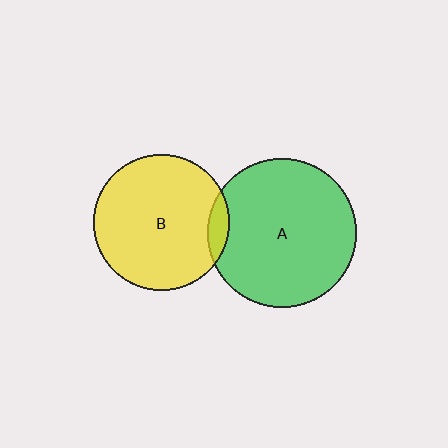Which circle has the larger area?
Circle A (green).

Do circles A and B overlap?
Yes.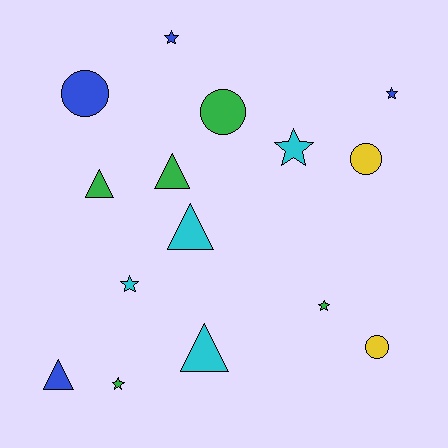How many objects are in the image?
There are 15 objects.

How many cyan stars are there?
There are 2 cyan stars.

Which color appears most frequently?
Green, with 5 objects.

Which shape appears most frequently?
Star, with 6 objects.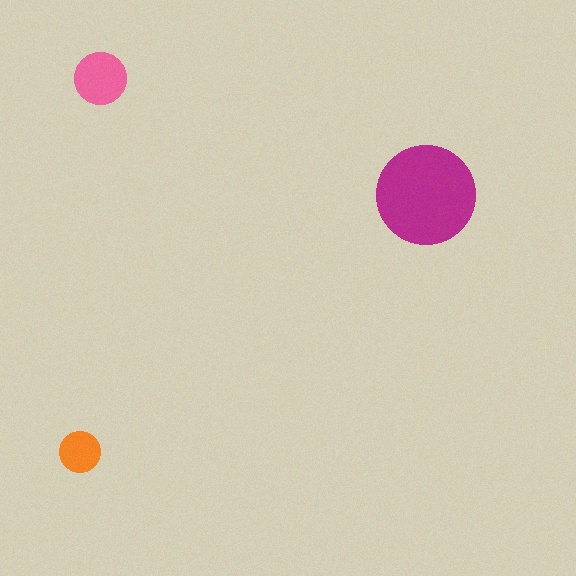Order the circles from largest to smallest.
the magenta one, the pink one, the orange one.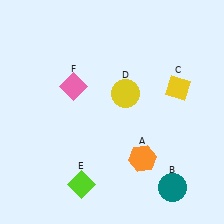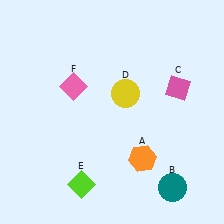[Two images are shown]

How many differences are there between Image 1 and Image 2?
There is 1 difference between the two images.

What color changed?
The diamond (C) changed from yellow in Image 1 to pink in Image 2.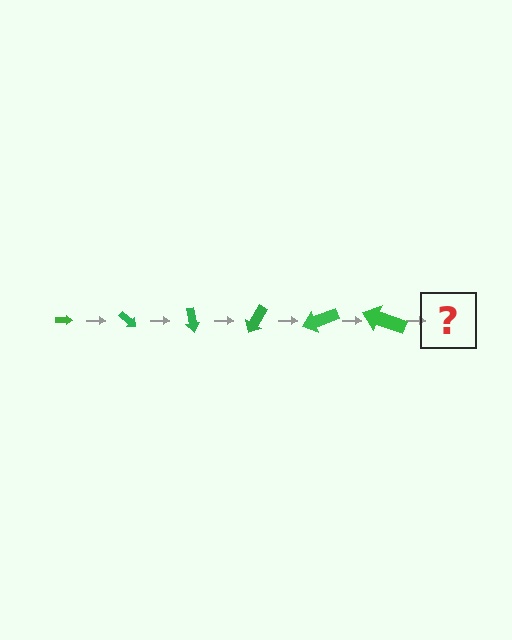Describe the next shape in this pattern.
It should be an arrow, larger than the previous one and rotated 240 degrees from the start.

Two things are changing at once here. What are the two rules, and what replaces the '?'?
The two rules are that the arrow grows larger each step and it rotates 40 degrees each step. The '?' should be an arrow, larger than the previous one and rotated 240 degrees from the start.